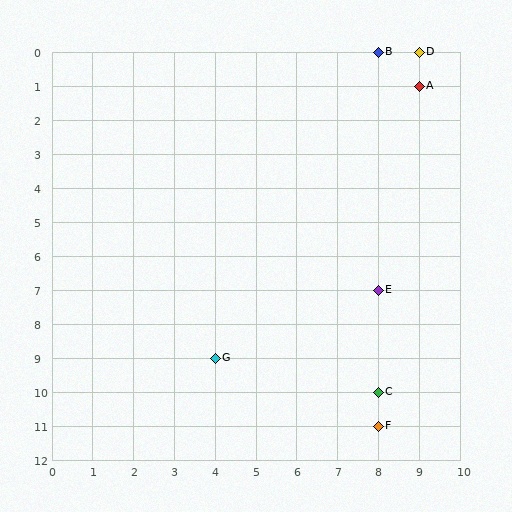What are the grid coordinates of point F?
Point F is at grid coordinates (8, 11).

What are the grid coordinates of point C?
Point C is at grid coordinates (8, 10).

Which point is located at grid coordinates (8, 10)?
Point C is at (8, 10).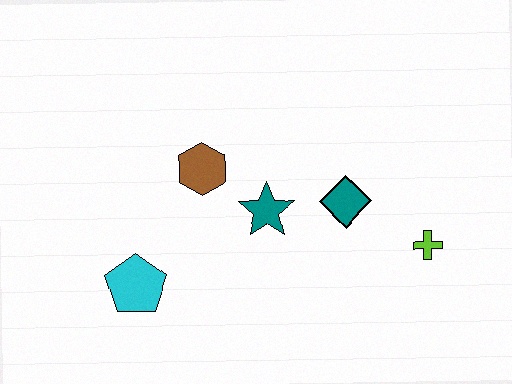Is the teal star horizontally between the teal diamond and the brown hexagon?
Yes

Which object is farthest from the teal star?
The lime cross is farthest from the teal star.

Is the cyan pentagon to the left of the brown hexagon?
Yes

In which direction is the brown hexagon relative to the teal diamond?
The brown hexagon is to the left of the teal diamond.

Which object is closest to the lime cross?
The teal diamond is closest to the lime cross.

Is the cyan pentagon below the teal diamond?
Yes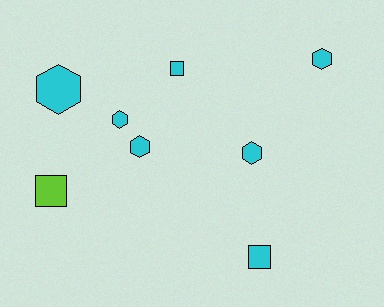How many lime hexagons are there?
There are no lime hexagons.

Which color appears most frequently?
Cyan, with 7 objects.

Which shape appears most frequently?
Hexagon, with 5 objects.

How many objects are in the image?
There are 8 objects.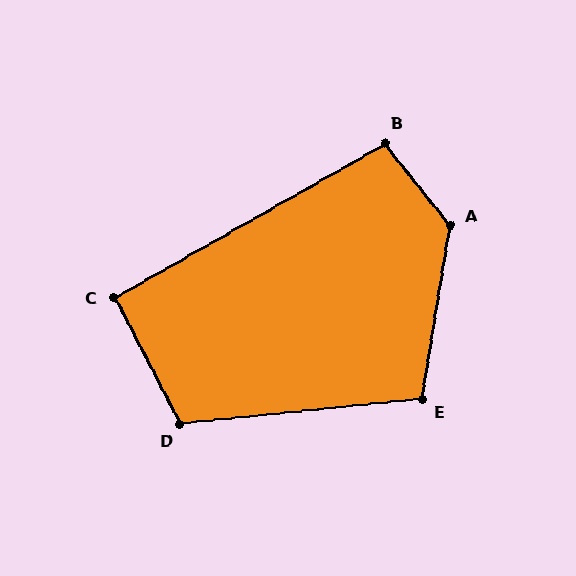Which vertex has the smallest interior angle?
C, at approximately 92 degrees.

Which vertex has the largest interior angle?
A, at approximately 132 degrees.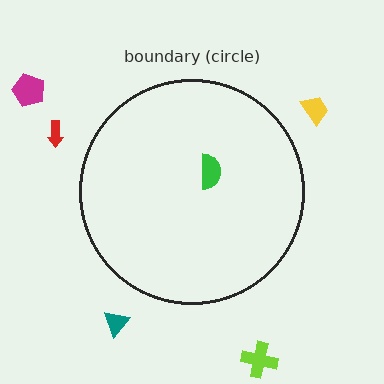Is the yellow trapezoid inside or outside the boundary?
Outside.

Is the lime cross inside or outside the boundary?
Outside.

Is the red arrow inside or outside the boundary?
Outside.